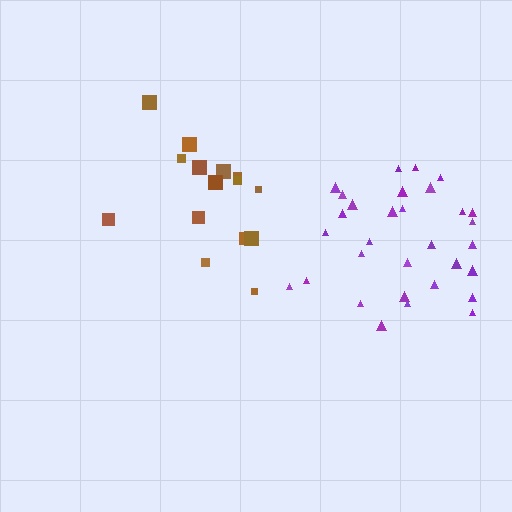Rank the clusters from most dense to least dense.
purple, brown.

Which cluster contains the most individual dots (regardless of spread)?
Purple (31).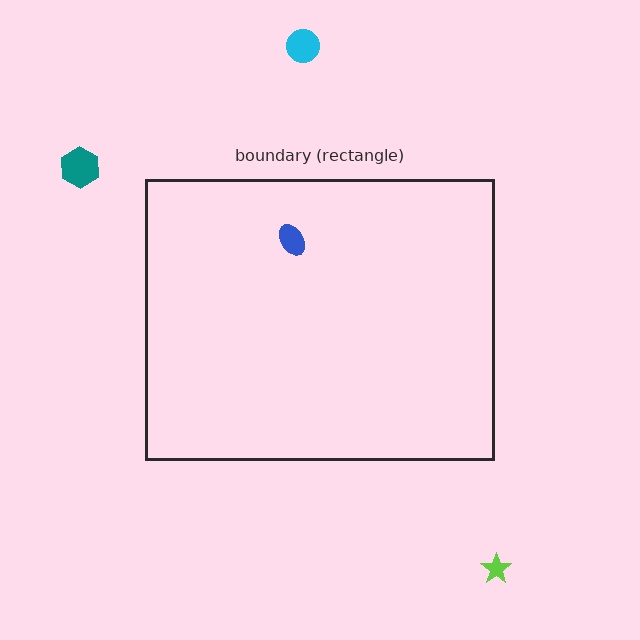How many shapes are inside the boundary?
1 inside, 3 outside.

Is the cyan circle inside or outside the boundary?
Outside.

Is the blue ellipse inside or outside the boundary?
Inside.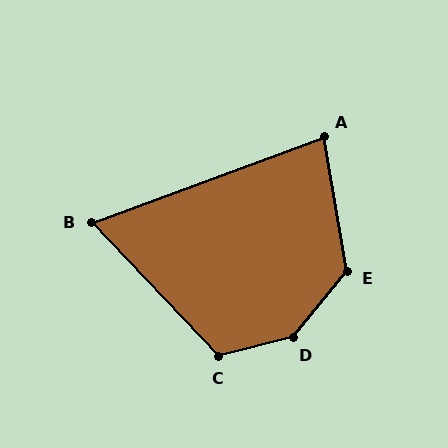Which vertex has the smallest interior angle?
B, at approximately 67 degrees.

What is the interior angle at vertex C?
Approximately 119 degrees (obtuse).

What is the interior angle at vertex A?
Approximately 80 degrees (acute).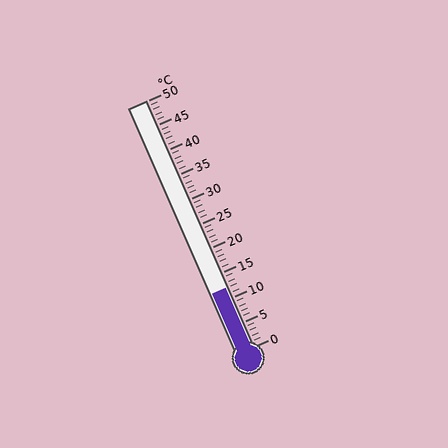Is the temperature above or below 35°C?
The temperature is below 35°C.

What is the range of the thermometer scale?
The thermometer scale ranges from 0°C to 50°C.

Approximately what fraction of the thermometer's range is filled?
The thermometer is filled to approximately 25% of its range.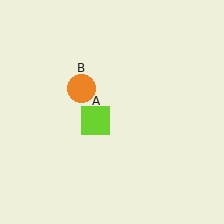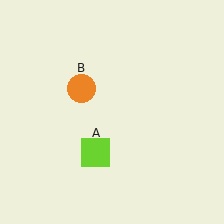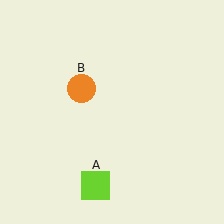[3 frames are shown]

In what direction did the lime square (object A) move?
The lime square (object A) moved down.